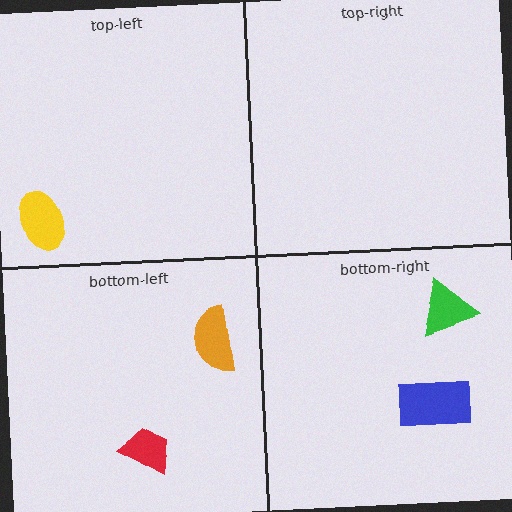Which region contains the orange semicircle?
The bottom-left region.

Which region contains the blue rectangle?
The bottom-right region.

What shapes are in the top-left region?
The yellow ellipse.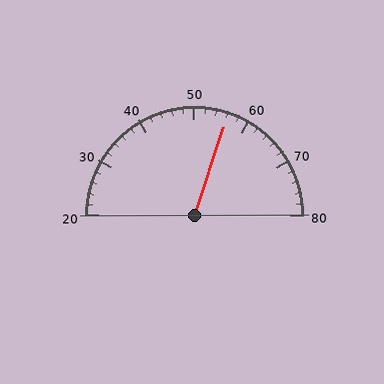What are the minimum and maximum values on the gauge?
The gauge ranges from 20 to 80.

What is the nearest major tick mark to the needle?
The nearest major tick mark is 60.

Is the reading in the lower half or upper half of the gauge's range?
The reading is in the upper half of the range (20 to 80).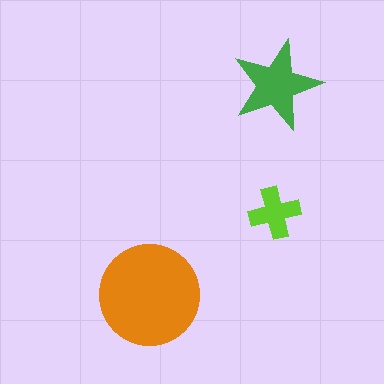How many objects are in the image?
There are 3 objects in the image.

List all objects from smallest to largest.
The lime cross, the green star, the orange circle.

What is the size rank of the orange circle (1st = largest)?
1st.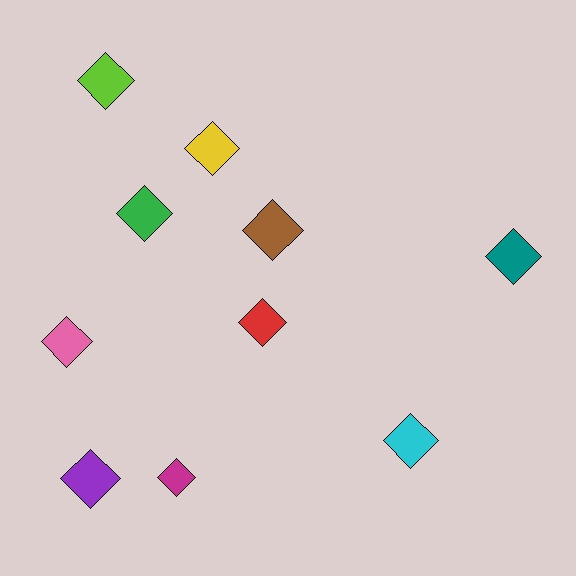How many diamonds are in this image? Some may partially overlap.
There are 10 diamonds.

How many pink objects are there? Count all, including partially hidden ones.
There is 1 pink object.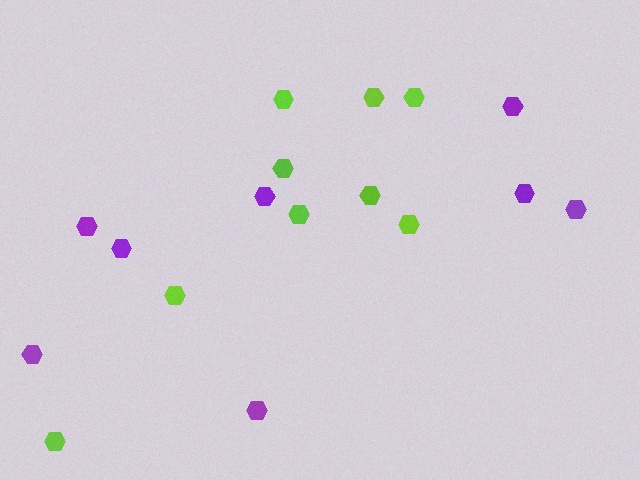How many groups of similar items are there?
There are 2 groups: one group of purple hexagons (8) and one group of lime hexagons (9).